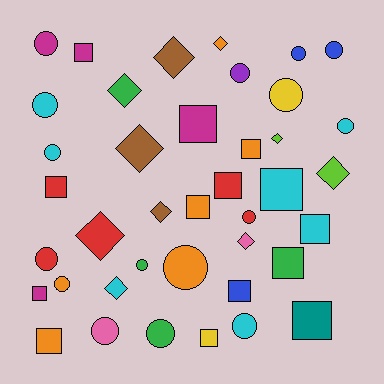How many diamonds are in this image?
There are 10 diamonds.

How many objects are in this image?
There are 40 objects.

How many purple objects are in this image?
There is 1 purple object.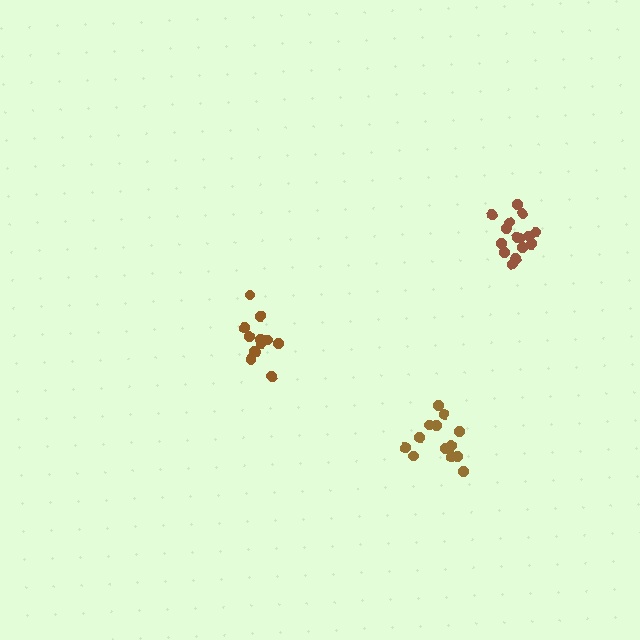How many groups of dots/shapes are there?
There are 3 groups.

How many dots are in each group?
Group 1: 12 dots, Group 2: 15 dots, Group 3: 13 dots (40 total).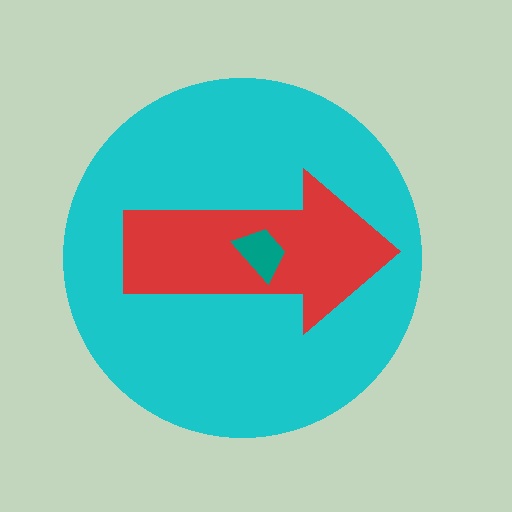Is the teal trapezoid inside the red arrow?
Yes.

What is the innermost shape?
The teal trapezoid.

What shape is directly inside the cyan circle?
The red arrow.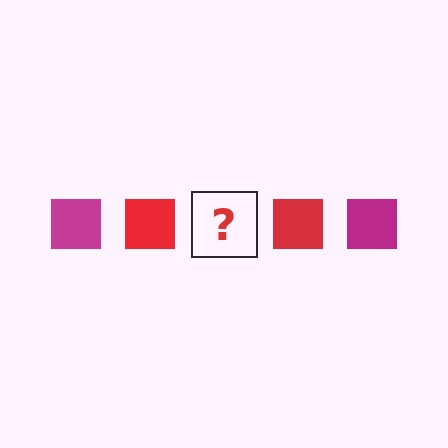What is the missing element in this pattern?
The missing element is a magenta square.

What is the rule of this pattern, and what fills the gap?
The rule is that the pattern cycles through magenta, red squares. The gap should be filled with a magenta square.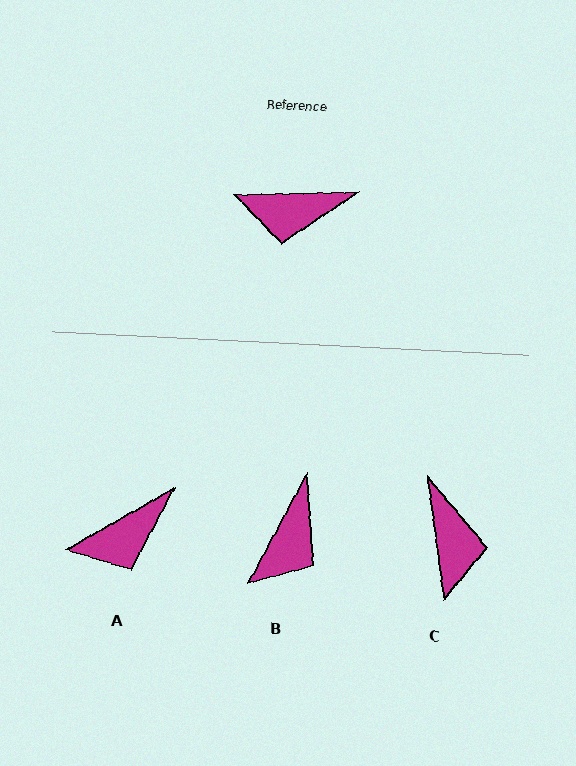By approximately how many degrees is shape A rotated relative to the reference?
Approximately 29 degrees counter-clockwise.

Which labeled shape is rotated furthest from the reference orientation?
C, about 97 degrees away.